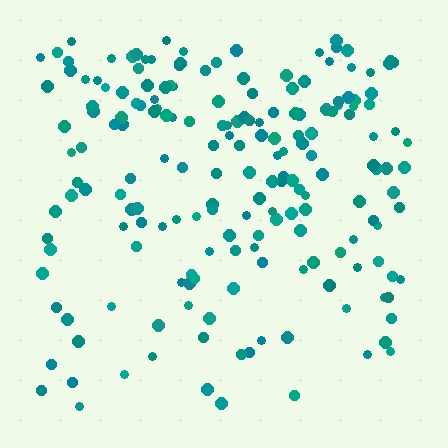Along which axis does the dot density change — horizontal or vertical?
Vertical.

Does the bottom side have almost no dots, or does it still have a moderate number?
Still a moderate number, just noticeably fewer than the top.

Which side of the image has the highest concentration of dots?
The top.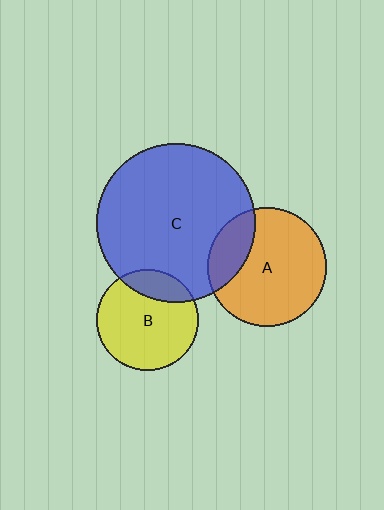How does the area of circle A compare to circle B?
Approximately 1.4 times.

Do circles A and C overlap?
Yes.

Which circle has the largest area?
Circle C (blue).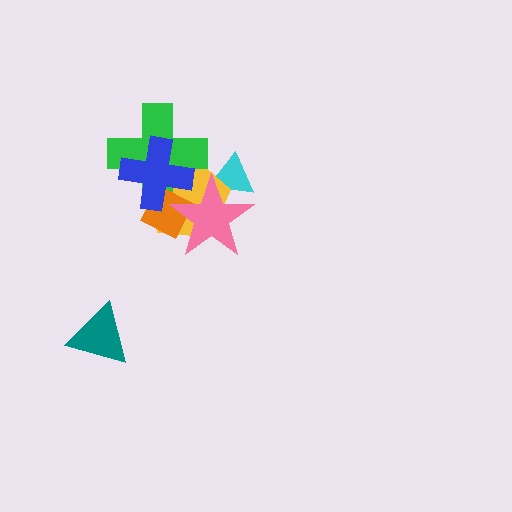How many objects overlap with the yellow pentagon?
5 objects overlap with the yellow pentagon.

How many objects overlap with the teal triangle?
0 objects overlap with the teal triangle.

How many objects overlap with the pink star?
5 objects overlap with the pink star.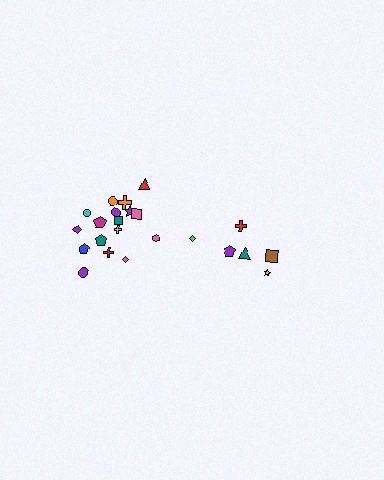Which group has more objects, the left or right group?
The left group.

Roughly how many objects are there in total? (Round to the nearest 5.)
Roughly 25 objects in total.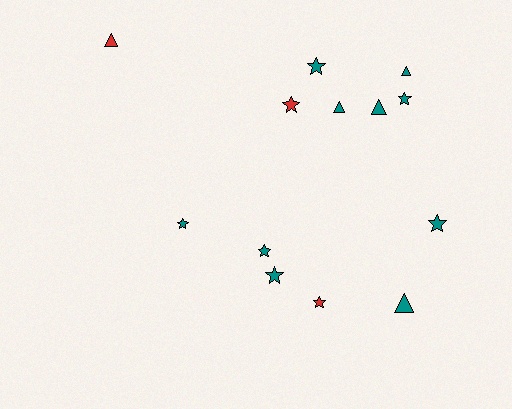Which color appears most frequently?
Teal, with 10 objects.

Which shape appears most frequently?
Star, with 8 objects.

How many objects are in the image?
There are 13 objects.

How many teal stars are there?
There are 6 teal stars.